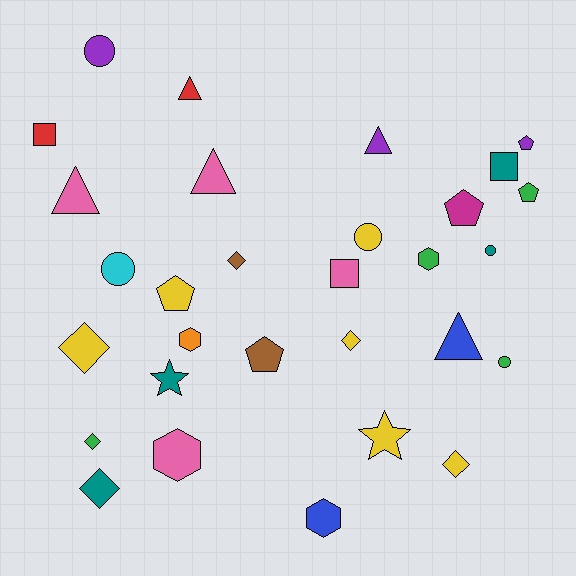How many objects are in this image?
There are 30 objects.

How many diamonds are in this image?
There are 6 diamonds.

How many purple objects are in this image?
There are 3 purple objects.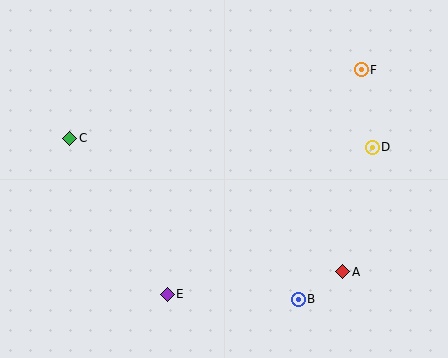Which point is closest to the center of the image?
Point E at (167, 294) is closest to the center.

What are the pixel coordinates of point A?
Point A is at (343, 272).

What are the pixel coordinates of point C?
Point C is at (70, 138).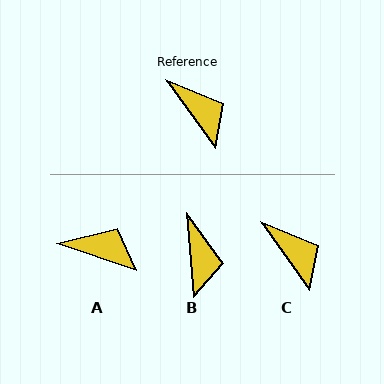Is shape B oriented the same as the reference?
No, it is off by about 31 degrees.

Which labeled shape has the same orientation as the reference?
C.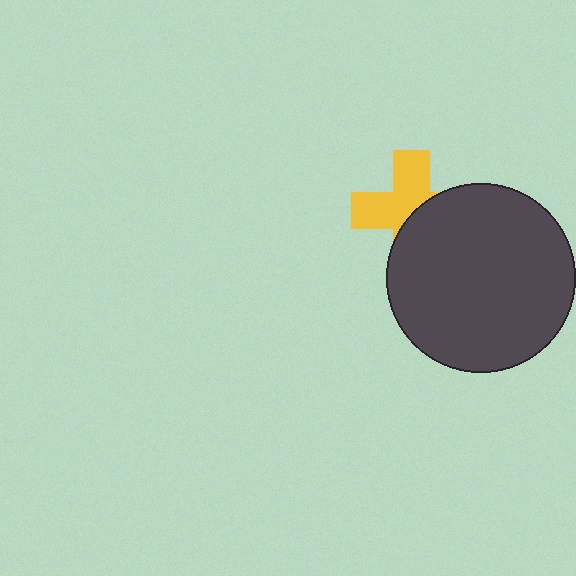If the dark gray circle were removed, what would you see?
You would see the complete yellow cross.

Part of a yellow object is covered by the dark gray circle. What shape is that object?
It is a cross.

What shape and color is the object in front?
The object in front is a dark gray circle.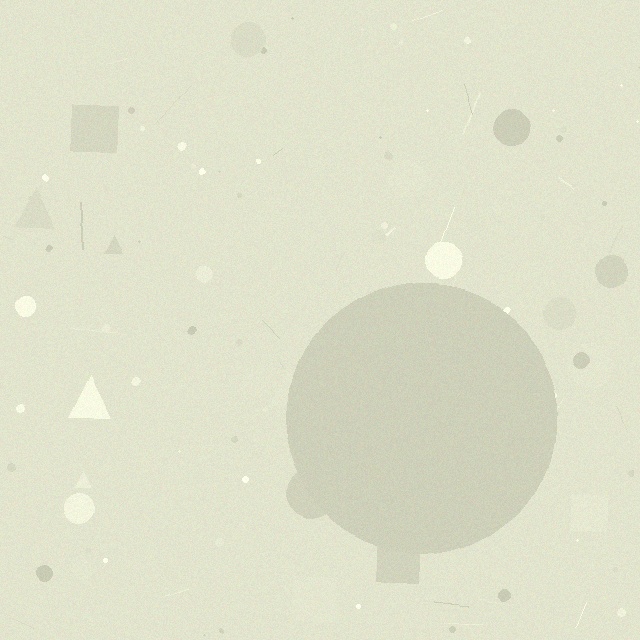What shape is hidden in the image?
A circle is hidden in the image.